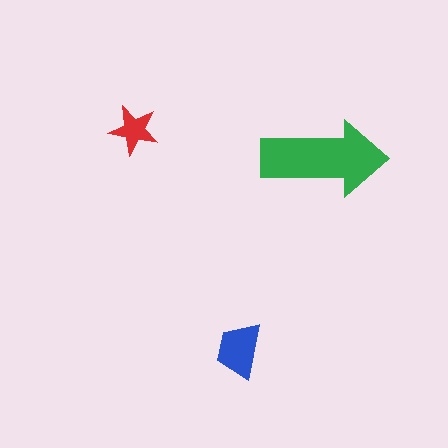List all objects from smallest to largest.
The red star, the blue trapezoid, the green arrow.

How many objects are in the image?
There are 3 objects in the image.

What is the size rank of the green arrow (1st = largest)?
1st.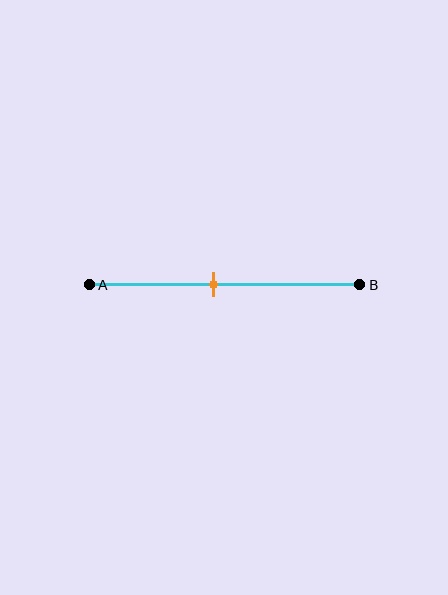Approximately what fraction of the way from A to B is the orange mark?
The orange mark is approximately 45% of the way from A to B.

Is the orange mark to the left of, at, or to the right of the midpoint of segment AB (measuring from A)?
The orange mark is to the left of the midpoint of segment AB.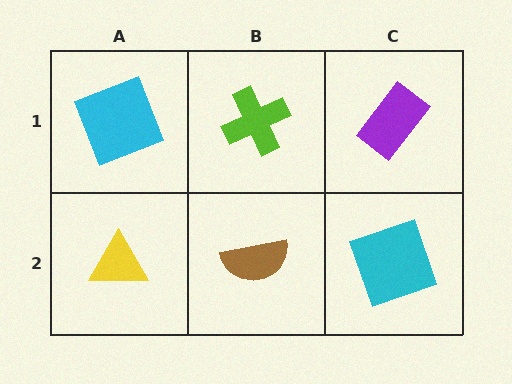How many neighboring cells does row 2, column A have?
2.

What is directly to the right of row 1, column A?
A lime cross.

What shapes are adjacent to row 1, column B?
A brown semicircle (row 2, column B), a cyan square (row 1, column A), a purple rectangle (row 1, column C).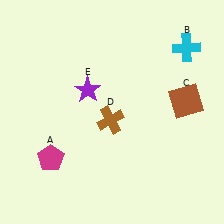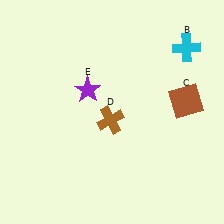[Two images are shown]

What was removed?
The magenta pentagon (A) was removed in Image 2.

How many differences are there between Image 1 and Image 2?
There is 1 difference between the two images.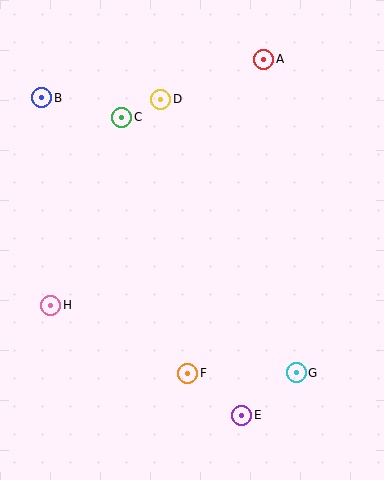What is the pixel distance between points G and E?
The distance between G and E is 69 pixels.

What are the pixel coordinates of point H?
Point H is at (51, 305).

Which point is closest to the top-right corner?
Point A is closest to the top-right corner.